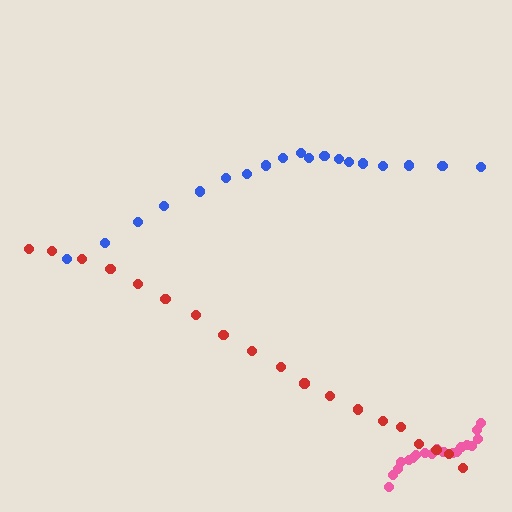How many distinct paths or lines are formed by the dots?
There are 3 distinct paths.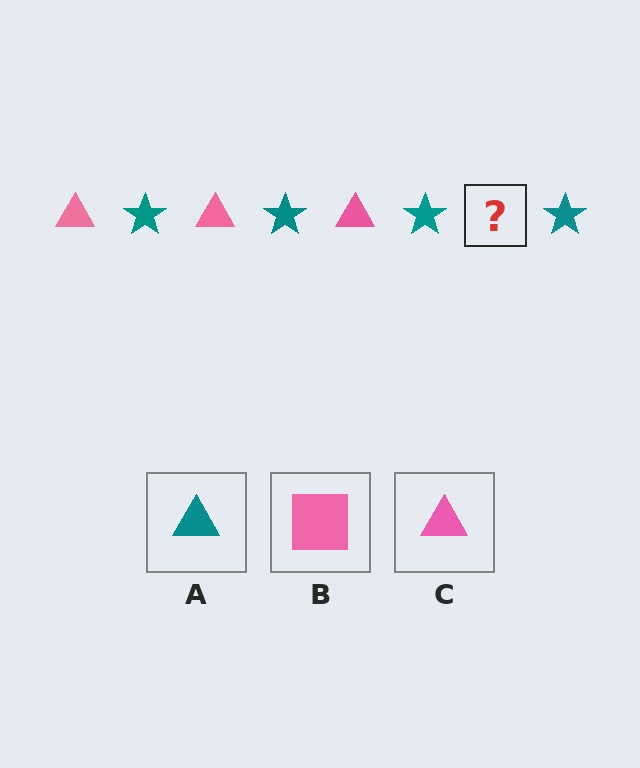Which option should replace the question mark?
Option C.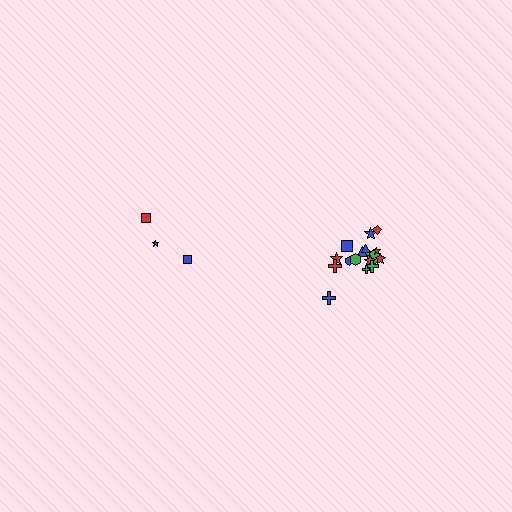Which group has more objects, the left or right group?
The right group.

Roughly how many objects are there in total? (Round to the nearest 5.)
Roughly 20 objects in total.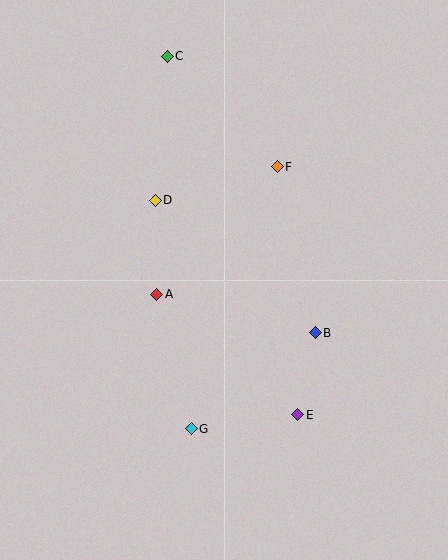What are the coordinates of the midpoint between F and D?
The midpoint between F and D is at (216, 183).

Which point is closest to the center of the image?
Point A at (157, 294) is closest to the center.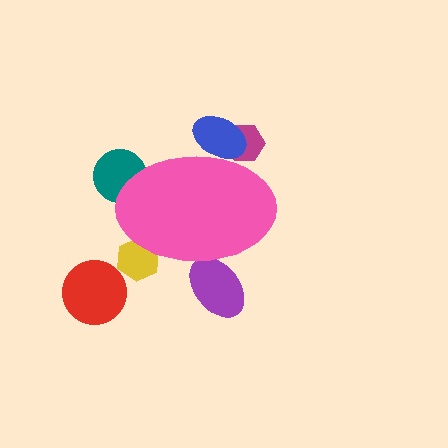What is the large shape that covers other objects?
A pink ellipse.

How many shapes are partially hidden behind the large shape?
5 shapes are partially hidden.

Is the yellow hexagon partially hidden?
Yes, the yellow hexagon is partially hidden behind the pink ellipse.